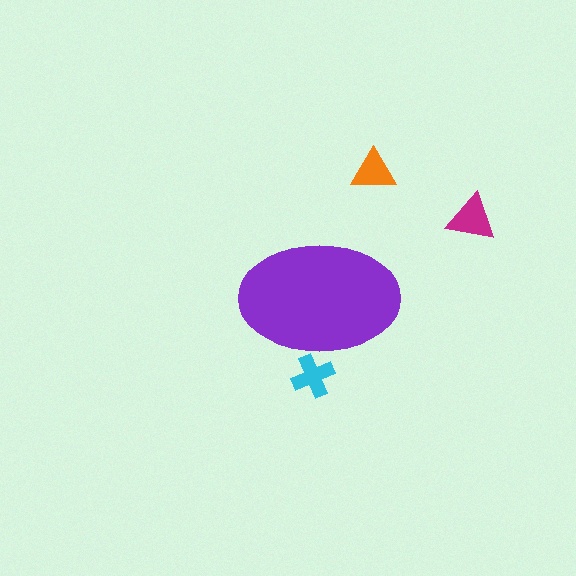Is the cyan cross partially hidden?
Yes, the cyan cross is partially hidden behind the purple ellipse.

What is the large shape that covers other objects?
A purple ellipse.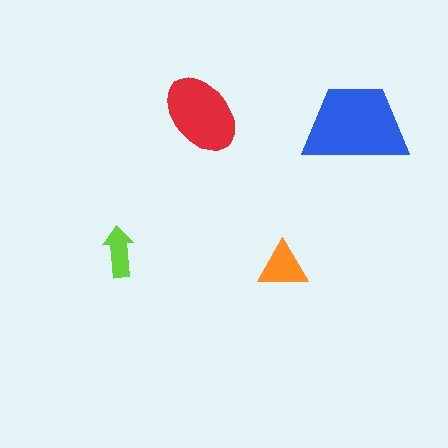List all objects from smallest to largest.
The lime arrow, the orange triangle, the red ellipse, the blue trapezoid.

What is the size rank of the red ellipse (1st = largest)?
2nd.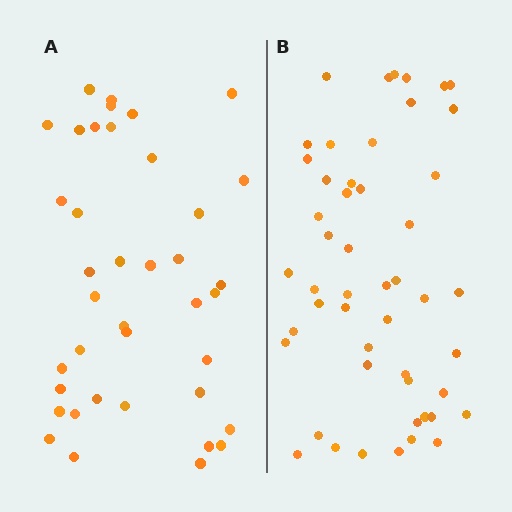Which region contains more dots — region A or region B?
Region B (the right region) has more dots.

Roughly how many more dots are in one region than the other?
Region B has roughly 12 or so more dots than region A.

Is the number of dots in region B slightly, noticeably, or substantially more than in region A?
Region B has noticeably more, but not dramatically so. The ratio is roughly 1.3 to 1.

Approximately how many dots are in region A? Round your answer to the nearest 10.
About 40 dots. (The exact count is 39, which rounds to 40.)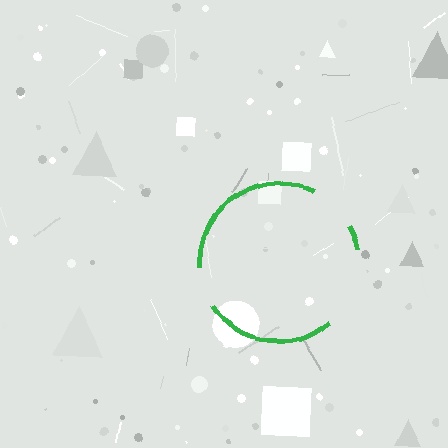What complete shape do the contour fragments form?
The contour fragments form a circle.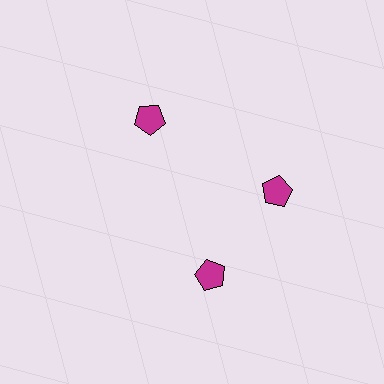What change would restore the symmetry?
The symmetry would be restored by rotating it back into even spacing with its neighbors so that all 3 pentagons sit at equal angles and equal distance from the center.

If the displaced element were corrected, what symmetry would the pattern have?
It would have 3-fold rotational symmetry — the pattern would map onto itself every 120 degrees.